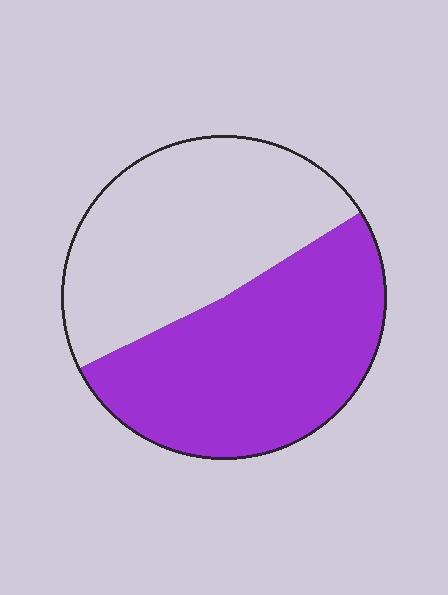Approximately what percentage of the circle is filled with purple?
Approximately 50%.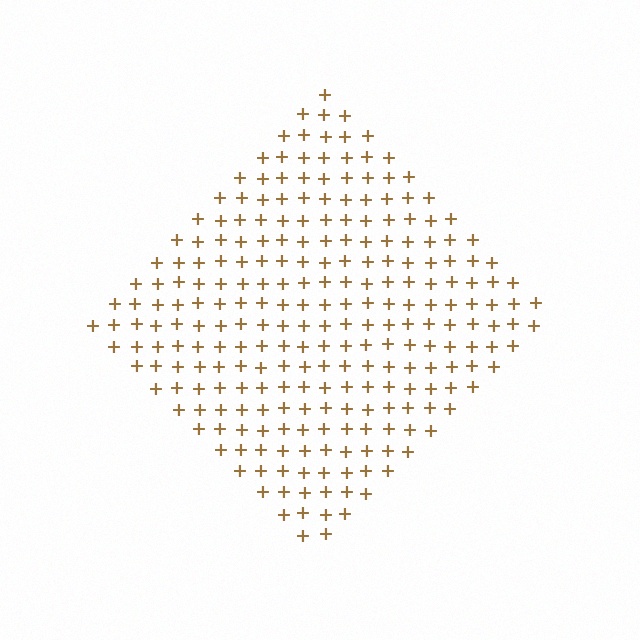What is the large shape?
The large shape is a diamond.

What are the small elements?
The small elements are plus signs.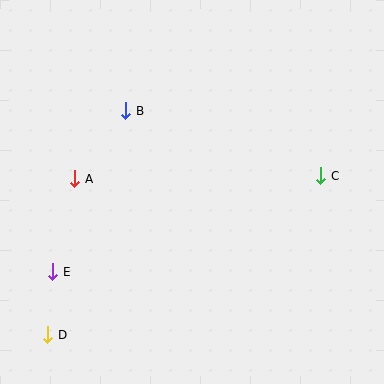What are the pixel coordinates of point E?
Point E is at (53, 272).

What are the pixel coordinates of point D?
Point D is at (48, 335).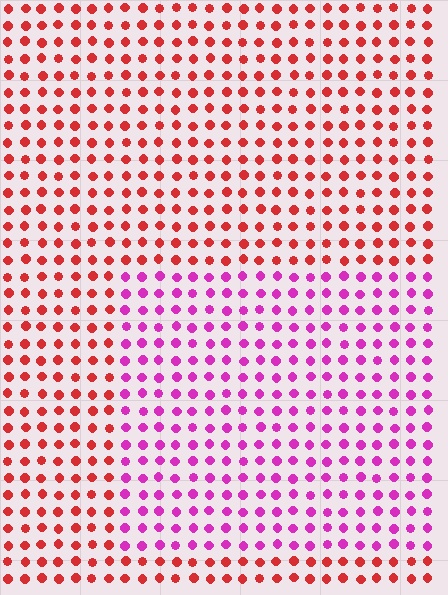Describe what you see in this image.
The image is filled with small red elements in a uniform arrangement. A rectangle-shaped region is visible where the elements are tinted to a slightly different hue, forming a subtle color boundary.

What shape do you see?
I see a rectangle.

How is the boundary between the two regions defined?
The boundary is defined purely by a slight shift in hue (about 50 degrees). Spacing, size, and orientation are identical on both sides.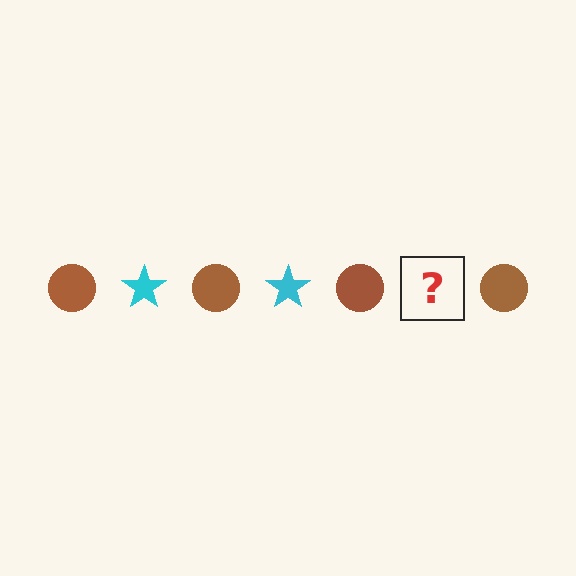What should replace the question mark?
The question mark should be replaced with a cyan star.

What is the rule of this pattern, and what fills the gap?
The rule is that the pattern alternates between brown circle and cyan star. The gap should be filled with a cyan star.